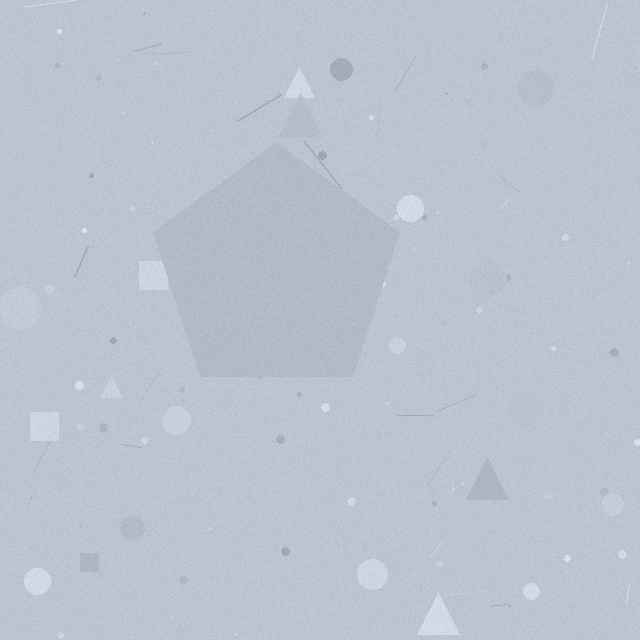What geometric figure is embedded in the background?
A pentagon is embedded in the background.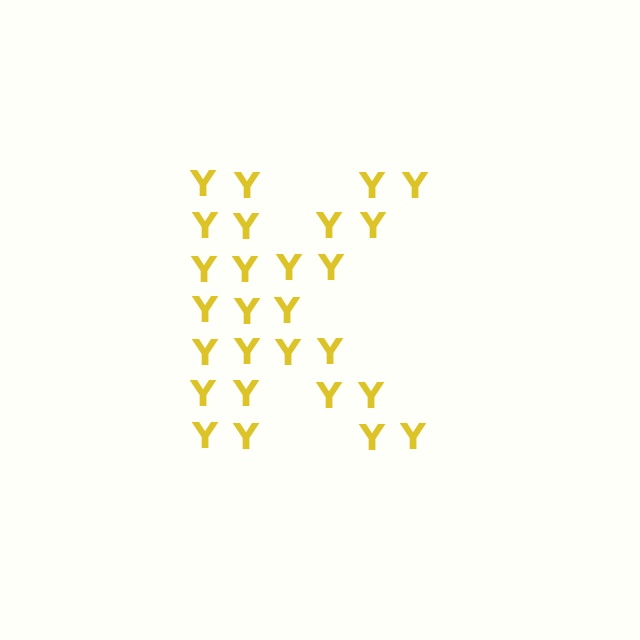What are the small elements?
The small elements are letter Y's.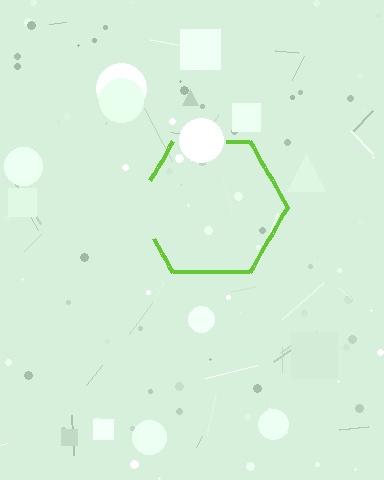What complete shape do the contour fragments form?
The contour fragments form a hexagon.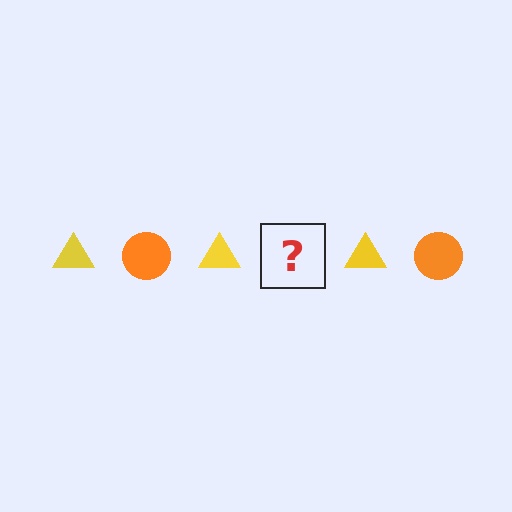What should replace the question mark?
The question mark should be replaced with an orange circle.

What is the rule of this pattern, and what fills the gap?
The rule is that the pattern alternates between yellow triangle and orange circle. The gap should be filled with an orange circle.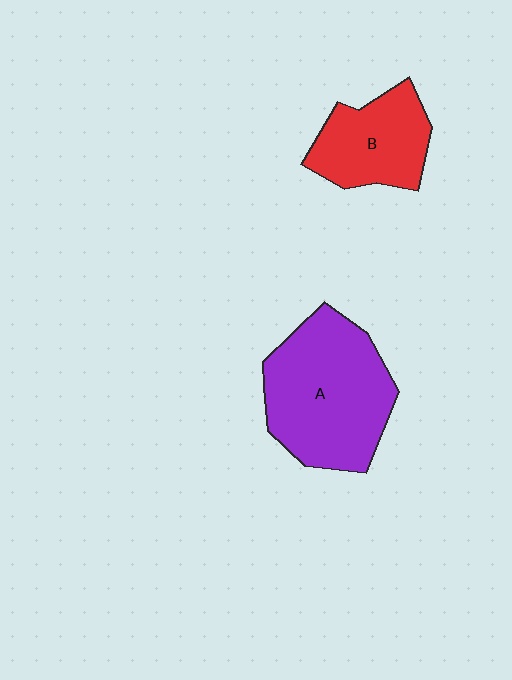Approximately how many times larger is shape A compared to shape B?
Approximately 1.7 times.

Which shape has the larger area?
Shape A (purple).